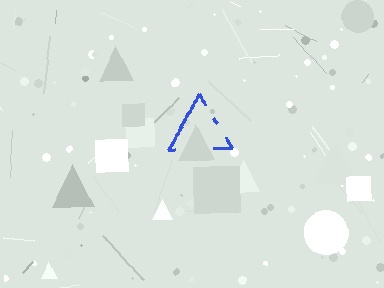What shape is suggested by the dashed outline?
The dashed outline suggests a triangle.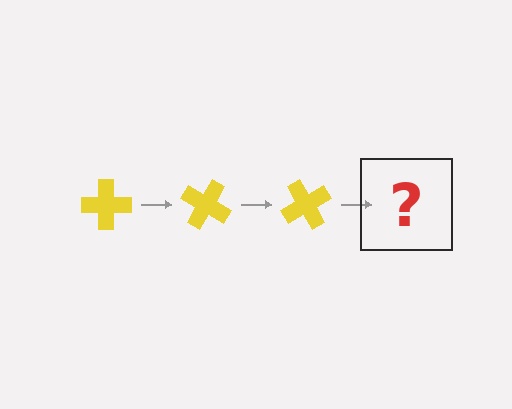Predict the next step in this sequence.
The next step is a yellow cross rotated 90 degrees.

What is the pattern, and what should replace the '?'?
The pattern is that the cross rotates 30 degrees each step. The '?' should be a yellow cross rotated 90 degrees.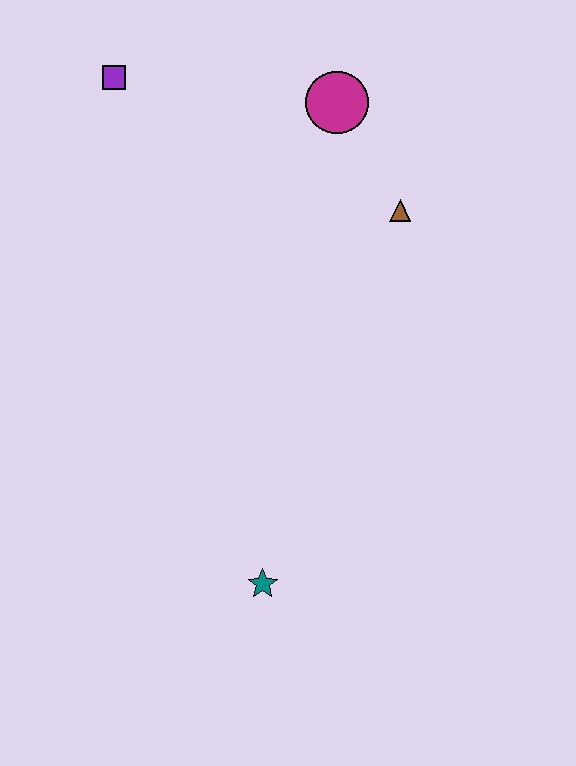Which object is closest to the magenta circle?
The brown triangle is closest to the magenta circle.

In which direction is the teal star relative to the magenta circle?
The teal star is below the magenta circle.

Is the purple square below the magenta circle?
No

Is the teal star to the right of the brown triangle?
No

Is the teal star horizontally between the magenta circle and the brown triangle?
No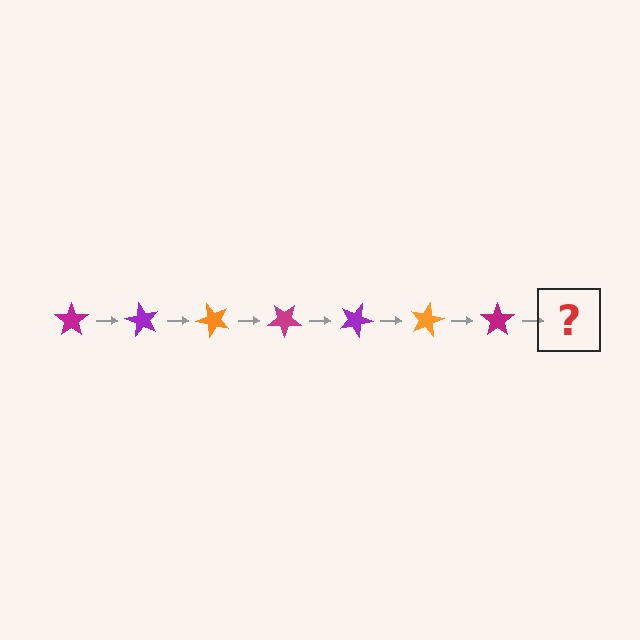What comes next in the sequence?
The next element should be a purple star, rotated 420 degrees from the start.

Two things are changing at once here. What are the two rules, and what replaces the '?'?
The two rules are that it rotates 60 degrees each step and the color cycles through magenta, purple, and orange. The '?' should be a purple star, rotated 420 degrees from the start.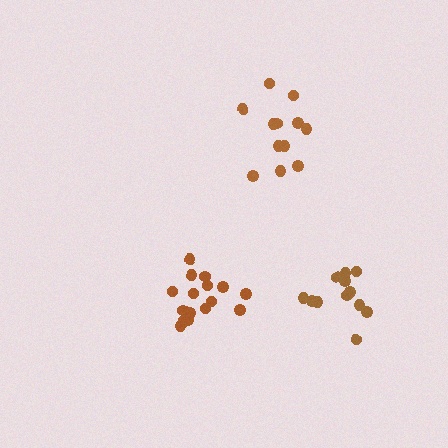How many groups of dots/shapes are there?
There are 3 groups.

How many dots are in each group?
Group 1: 12 dots, Group 2: 12 dots, Group 3: 16 dots (40 total).